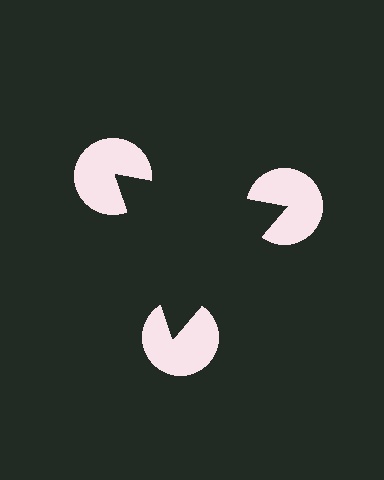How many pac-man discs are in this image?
There are 3 — one at each vertex of the illusory triangle.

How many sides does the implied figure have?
3 sides.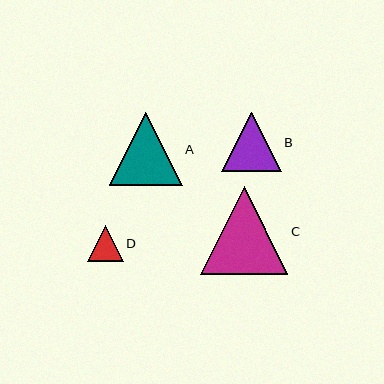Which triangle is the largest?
Triangle C is the largest with a size of approximately 88 pixels.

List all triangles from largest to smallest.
From largest to smallest: C, A, B, D.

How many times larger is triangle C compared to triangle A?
Triangle C is approximately 1.2 times the size of triangle A.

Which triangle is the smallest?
Triangle D is the smallest with a size of approximately 36 pixels.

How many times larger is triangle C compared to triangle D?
Triangle C is approximately 2.4 times the size of triangle D.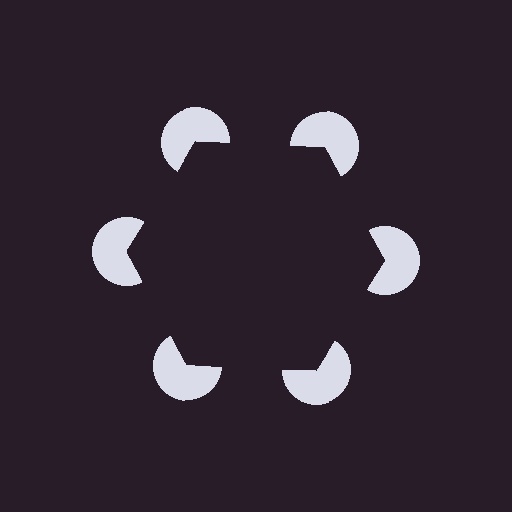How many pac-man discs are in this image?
There are 6 — one at each vertex of the illusory hexagon.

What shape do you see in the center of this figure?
An illusory hexagon — its edges are inferred from the aligned wedge cuts in the pac-man discs, not physically drawn.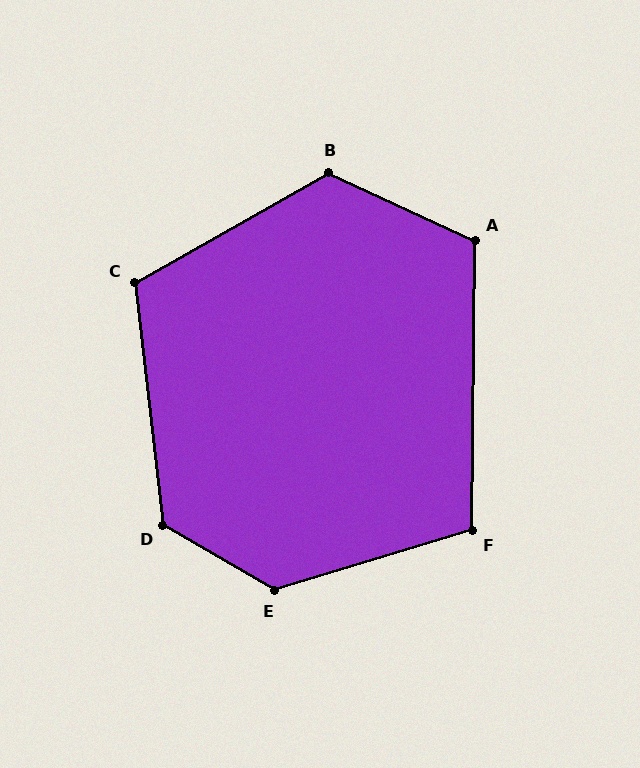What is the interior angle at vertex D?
Approximately 127 degrees (obtuse).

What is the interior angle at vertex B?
Approximately 126 degrees (obtuse).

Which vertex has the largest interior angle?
E, at approximately 133 degrees.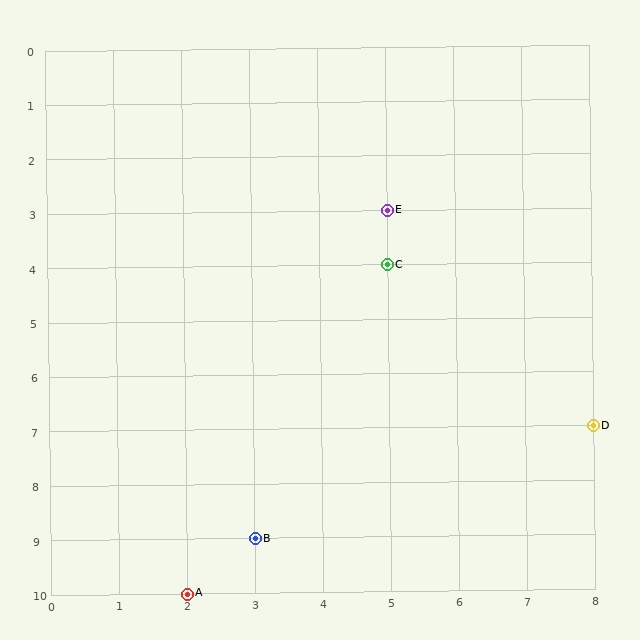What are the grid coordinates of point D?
Point D is at grid coordinates (8, 7).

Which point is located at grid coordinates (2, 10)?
Point A is at (2, 10).